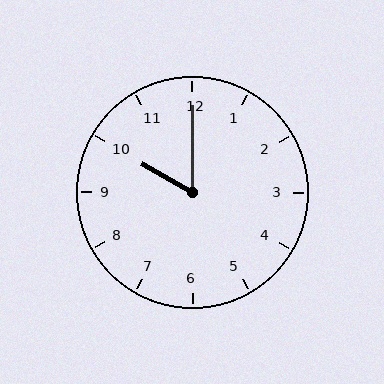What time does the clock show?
10:00.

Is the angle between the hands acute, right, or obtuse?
It is acute.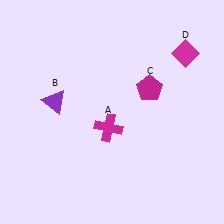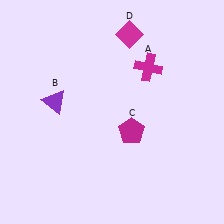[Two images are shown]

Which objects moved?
The objects that moved are: the magenta cross (A), the magenta pentagon (C), the magenta diamond (D).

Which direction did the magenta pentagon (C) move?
The magenta pentagon (C) moved down.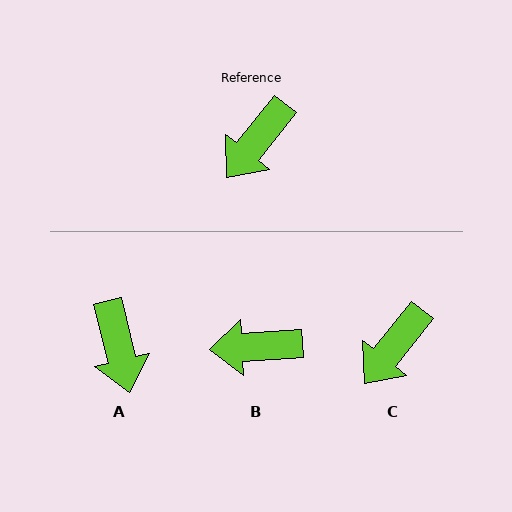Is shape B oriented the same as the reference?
No, it is off by about 48 degrees.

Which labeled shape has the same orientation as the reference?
C.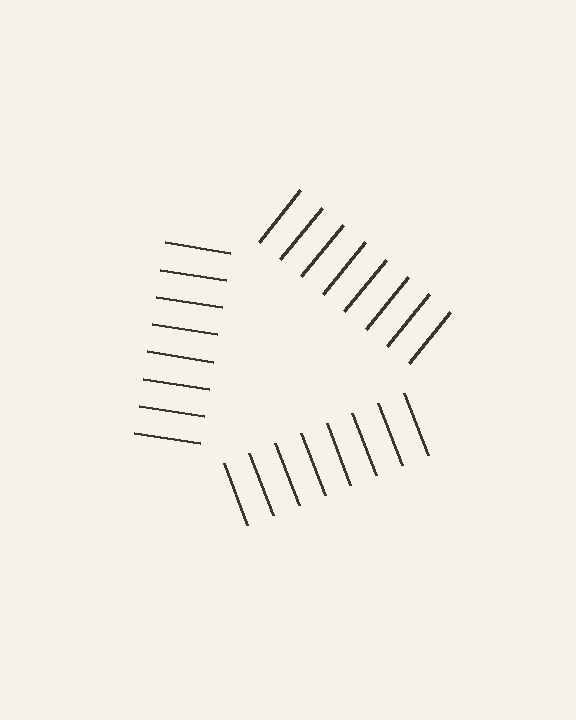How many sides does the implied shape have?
3 sides — the line-ends trace a triangle.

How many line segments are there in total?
24 — 8 along each of the 3 edges.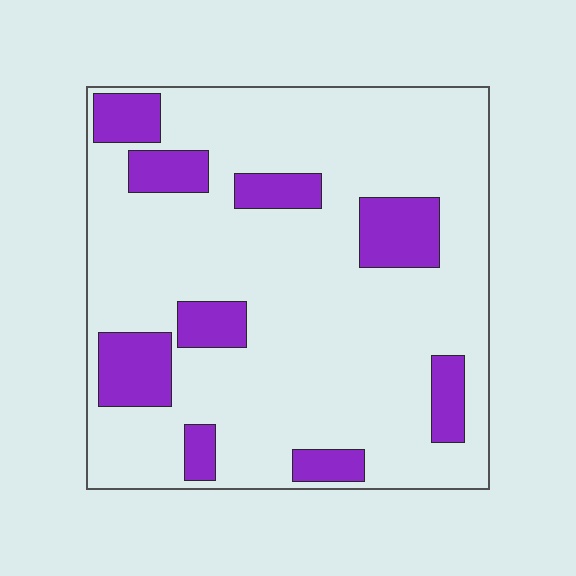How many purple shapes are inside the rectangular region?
9.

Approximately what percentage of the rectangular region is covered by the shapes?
Approximately 20%.